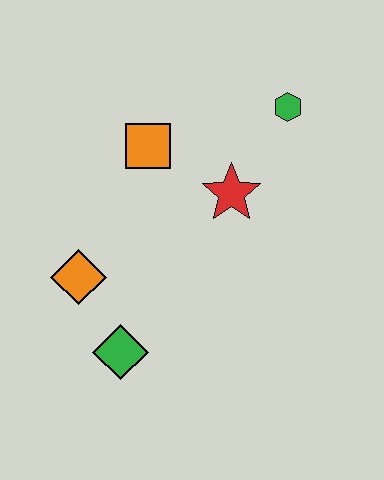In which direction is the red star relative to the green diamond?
The red star is above the green diamond.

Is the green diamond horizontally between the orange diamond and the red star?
Yes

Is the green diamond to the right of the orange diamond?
Yes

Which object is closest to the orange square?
The red star is closest to the orange square.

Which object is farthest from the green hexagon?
The green diamond is farthest from the green hexagon.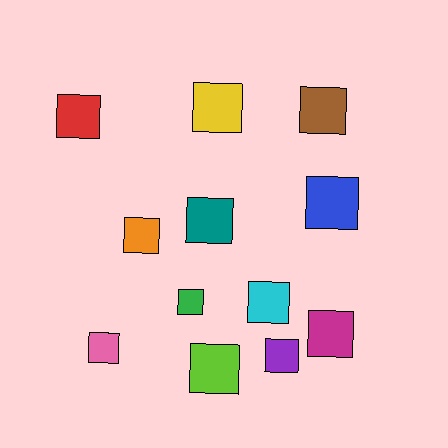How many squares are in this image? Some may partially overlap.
There are 12 squares.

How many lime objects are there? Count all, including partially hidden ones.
There is 1 lime object.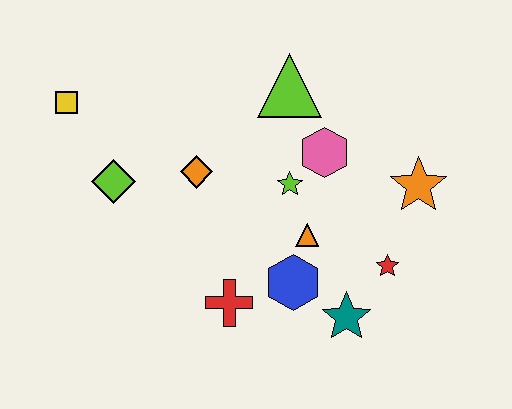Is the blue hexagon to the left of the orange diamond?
No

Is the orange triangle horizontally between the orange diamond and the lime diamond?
No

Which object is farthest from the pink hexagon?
The yellow square is farthest from the pink hexagon.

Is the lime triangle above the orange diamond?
Yes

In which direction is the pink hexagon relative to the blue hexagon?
The pink hexagon is above the blue hexagon.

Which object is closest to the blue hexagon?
The orange triangle is closest to the blue hexagon.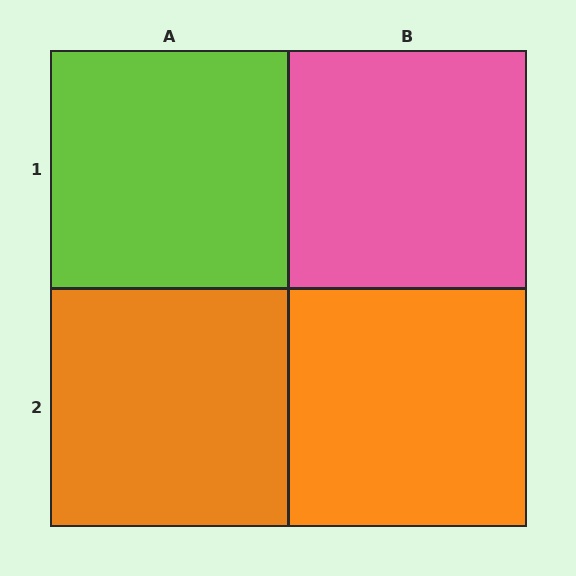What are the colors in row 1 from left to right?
Lime, pink.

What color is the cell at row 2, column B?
Orange.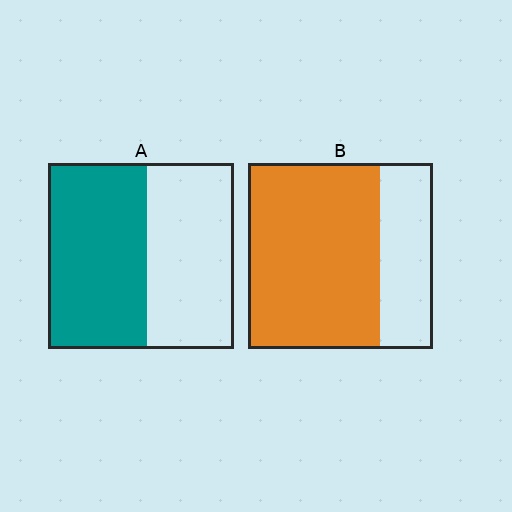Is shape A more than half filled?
Roughly half.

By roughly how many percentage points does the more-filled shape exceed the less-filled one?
By roughly 20 percentage points (B over A).